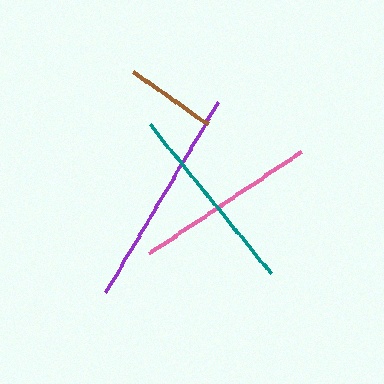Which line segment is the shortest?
The brown line is the shortest at approximately 91 pixels.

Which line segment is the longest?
The purple line is the longest at approximately 221 pixels.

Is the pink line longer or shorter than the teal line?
The teal line is longer than the pink line.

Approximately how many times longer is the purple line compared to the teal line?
The purple line is approximately 1.2 times the length of the teal line.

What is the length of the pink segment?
The pink segment is approximately 182 pixels long.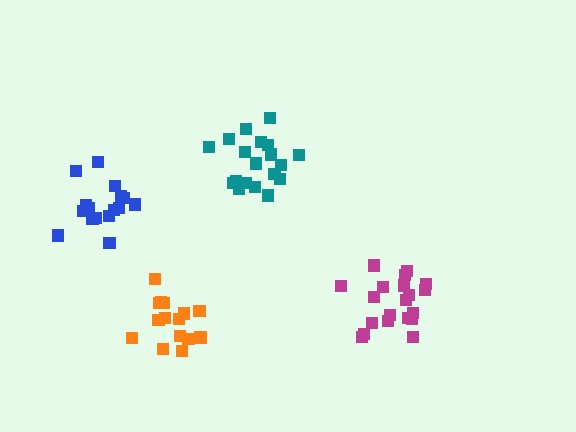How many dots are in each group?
Group 1: 16 dots, Group 2: 15 dots, Group 3: 20 dots, Group 4: 19 dots (70 total).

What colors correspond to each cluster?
The clusters are colored: blue, orange, magenta, teal.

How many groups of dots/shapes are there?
There are 4 groups.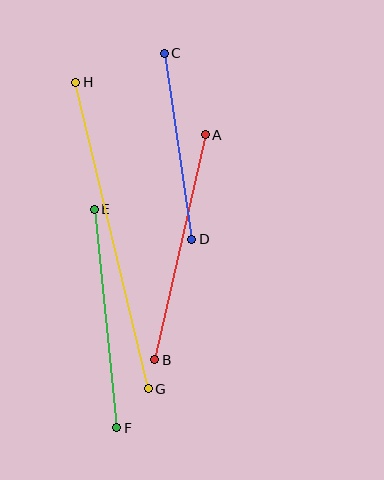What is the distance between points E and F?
The distance is approximately 220 pixels.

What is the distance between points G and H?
The distance is approximately 315 pixels.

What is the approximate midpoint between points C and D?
The midpoint is at approximately (178, 146) pixels.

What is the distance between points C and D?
The distance is approximately 188 pixels.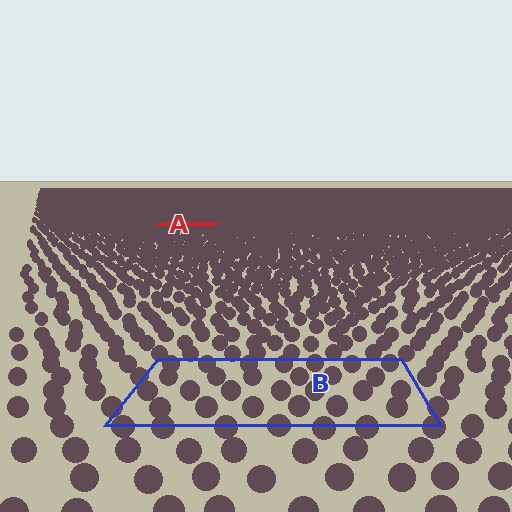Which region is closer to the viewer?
Region B is closer. The texture elements there are larger and more spread out.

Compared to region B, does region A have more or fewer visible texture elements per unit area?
Region A has more texture elements per unit area — they are packed more densely because it is farther away.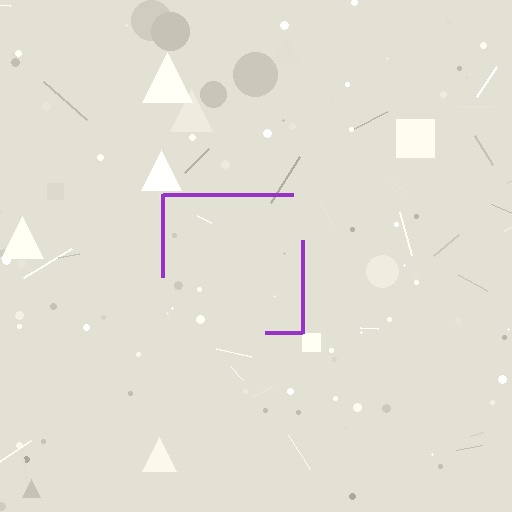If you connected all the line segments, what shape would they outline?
They would outline a square.